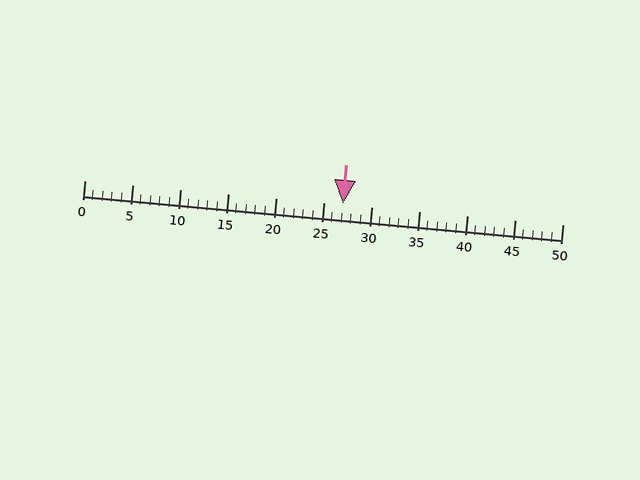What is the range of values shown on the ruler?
The ruler shows values from 0 to 50.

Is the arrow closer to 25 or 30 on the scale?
The arrow is closer to 25.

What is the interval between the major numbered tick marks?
The major tick marks are spaced 5 units apart.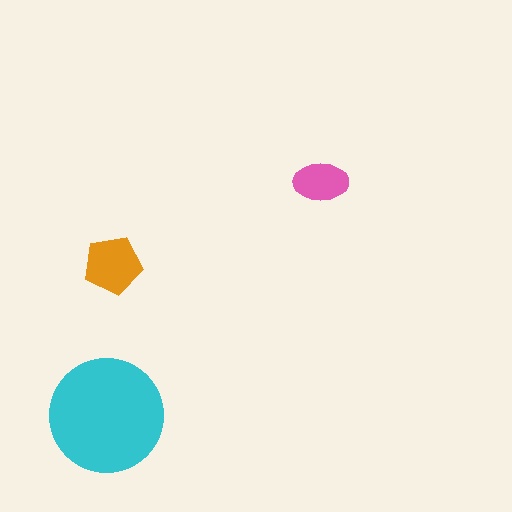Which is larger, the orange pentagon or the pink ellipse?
The orange pentagon.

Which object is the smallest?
The pink ellipse.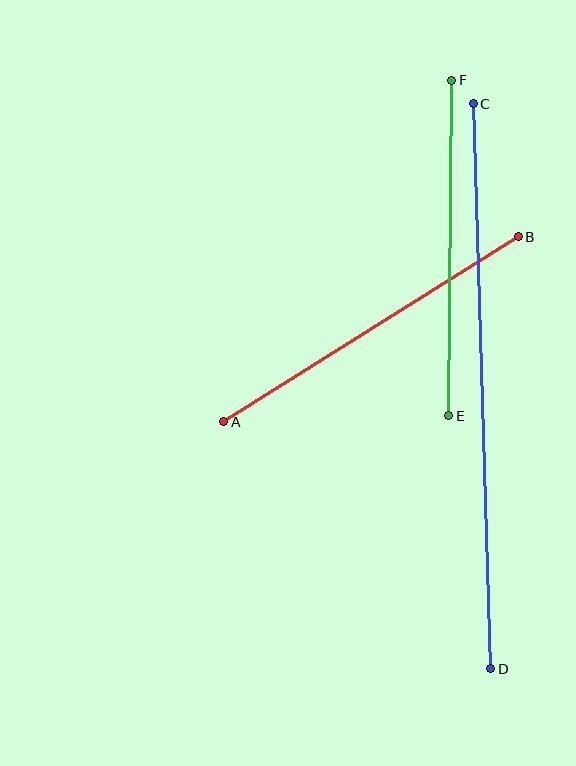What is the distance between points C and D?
The distance is approximately 565 pixels.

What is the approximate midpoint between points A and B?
The midpoint is at approximately (371, 329) pixels.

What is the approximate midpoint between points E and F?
The midpoint is at approximately (450, 248) pixels.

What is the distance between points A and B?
The distance is approximately 348 pixels.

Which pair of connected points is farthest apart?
Points C and D are farthest apart.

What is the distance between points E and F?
The distance is approximately 336 pixels.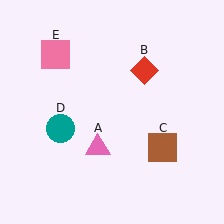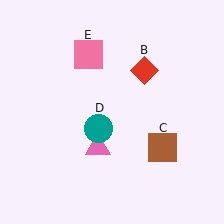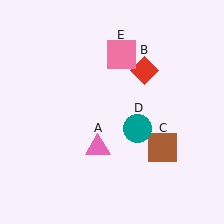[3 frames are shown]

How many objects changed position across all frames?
2 objects changed position: teal circle (object D), pink square (object E).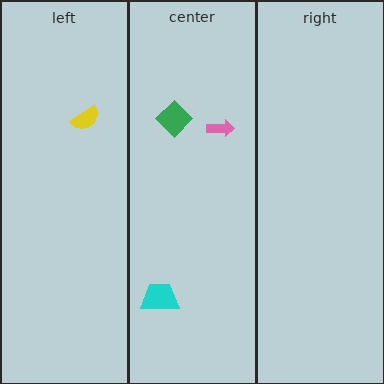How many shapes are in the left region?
1.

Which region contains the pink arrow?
The center region.